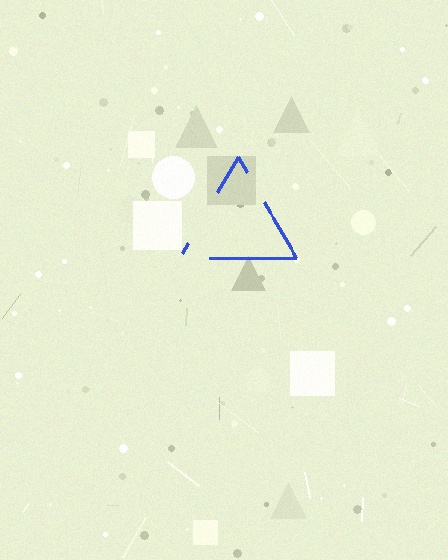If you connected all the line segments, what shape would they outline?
They would outline a triangle.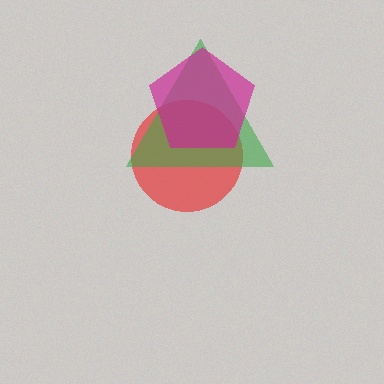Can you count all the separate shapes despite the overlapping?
Yes, there are 3 separate shapes.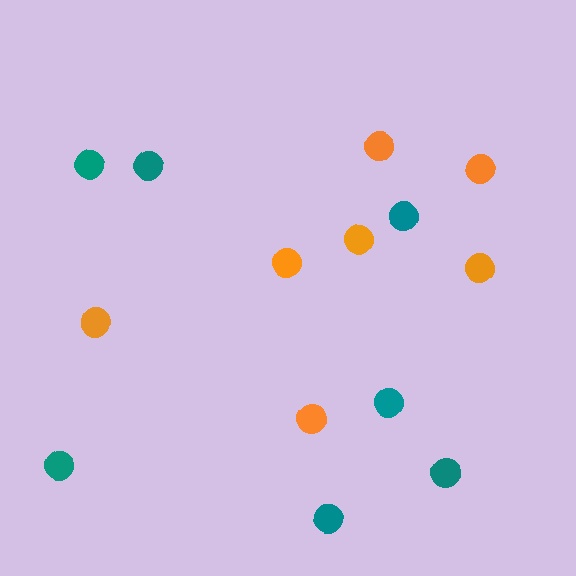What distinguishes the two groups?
There are 2 groups: one group of orange circles (7) and one group of teal circles (7).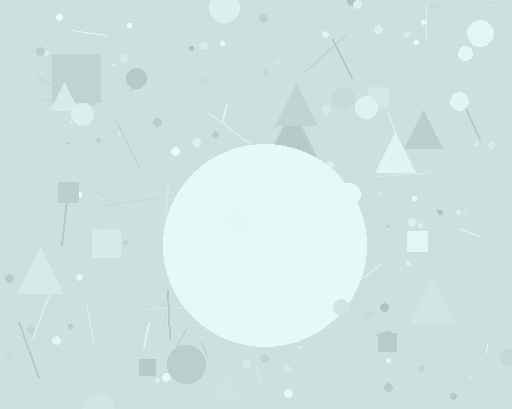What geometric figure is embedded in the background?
A circle is embedded in the background.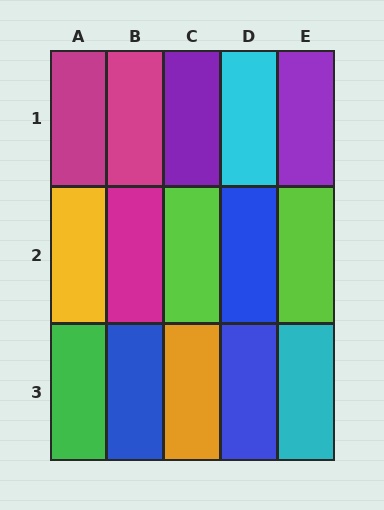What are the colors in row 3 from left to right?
Green, blue, orange, blue, cyan.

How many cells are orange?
1 cell is orange.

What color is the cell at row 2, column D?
Blue.